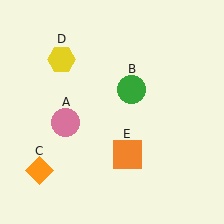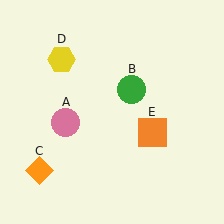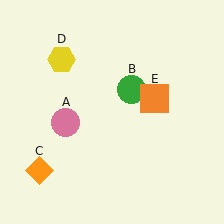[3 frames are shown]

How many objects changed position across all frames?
1 object changed position: orange square (object E).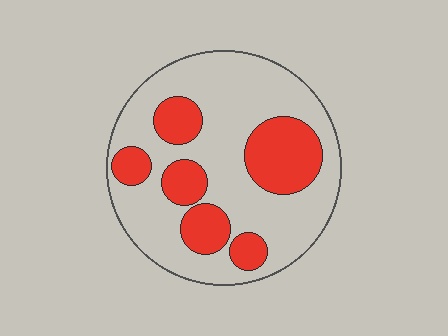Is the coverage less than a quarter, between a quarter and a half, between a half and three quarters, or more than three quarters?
Between a quarter and a half.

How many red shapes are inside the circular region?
6.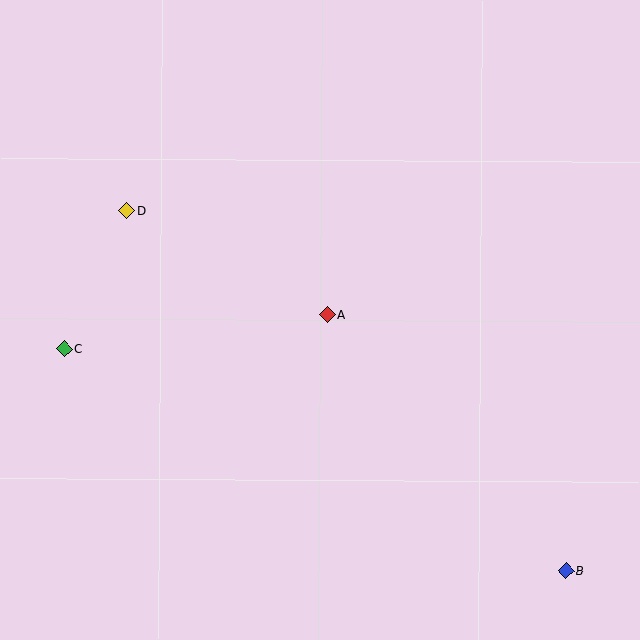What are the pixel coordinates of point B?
Point B is at (566, 571).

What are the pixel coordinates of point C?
Point C is at (64, 349).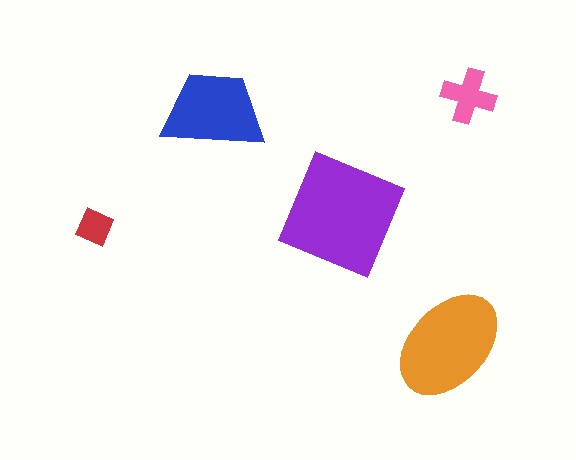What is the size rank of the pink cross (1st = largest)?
4th.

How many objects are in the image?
There are 5 objects in the image.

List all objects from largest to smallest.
The purple square, the orange ellipse, the blue trapezoid, the pink cross, the red diamond.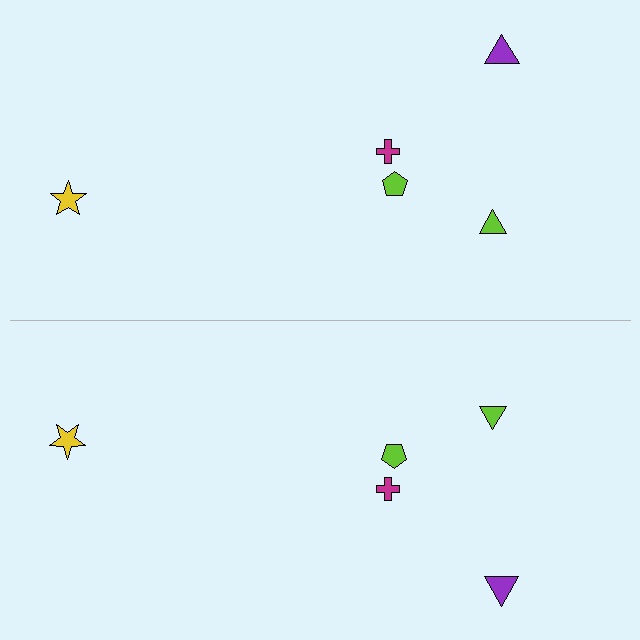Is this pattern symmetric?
Yes, this pattern has bilateral (reflection) symmetry.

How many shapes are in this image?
There are 10 shapes in this image.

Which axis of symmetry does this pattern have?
The pattern has a horizontal axis of symmetry running through the center of the image.